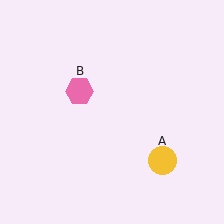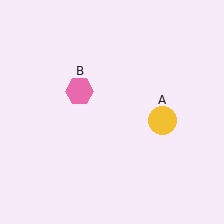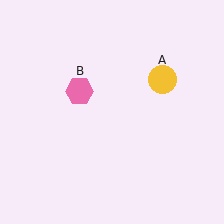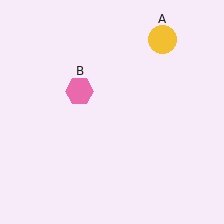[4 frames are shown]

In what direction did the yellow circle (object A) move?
The yellow circle (object A) moved up.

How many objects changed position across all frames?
1 object changed position: yellow circle (object A).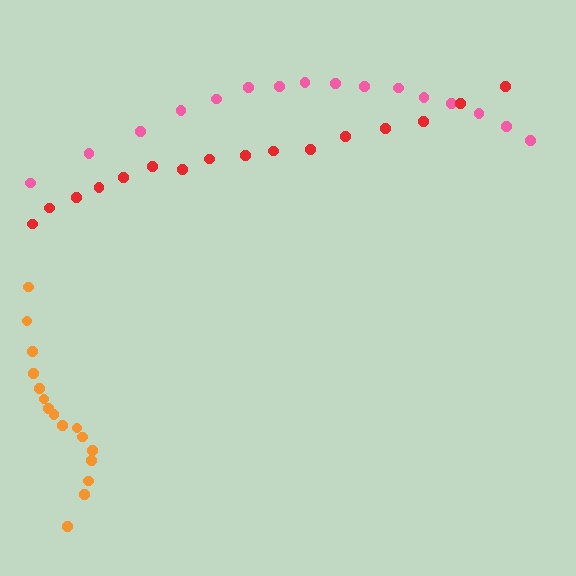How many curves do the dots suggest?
There are 3 distinct paths.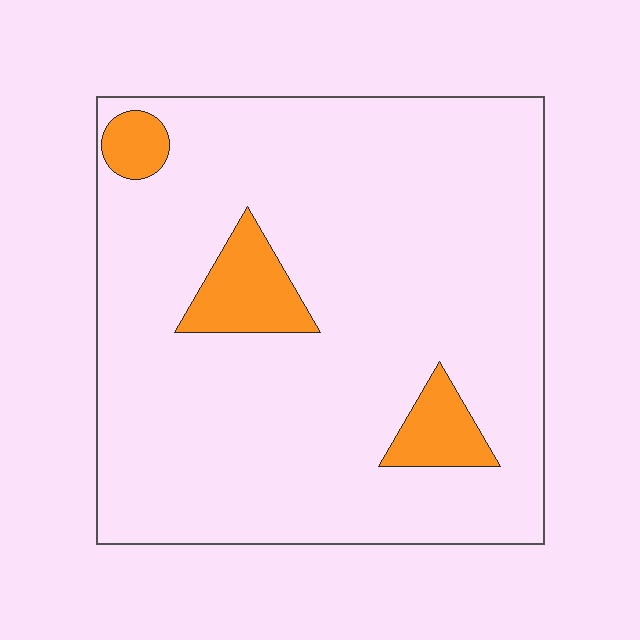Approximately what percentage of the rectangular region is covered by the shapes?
Approximately 10%.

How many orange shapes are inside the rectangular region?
3.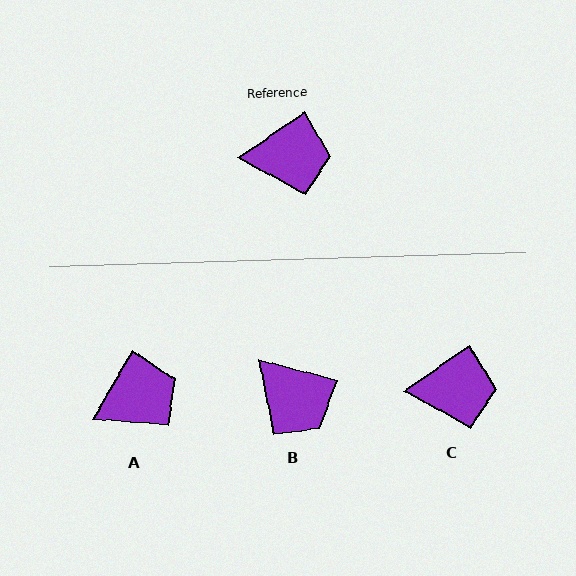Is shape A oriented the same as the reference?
No, it is off by about 25 degrees.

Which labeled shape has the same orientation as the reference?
C.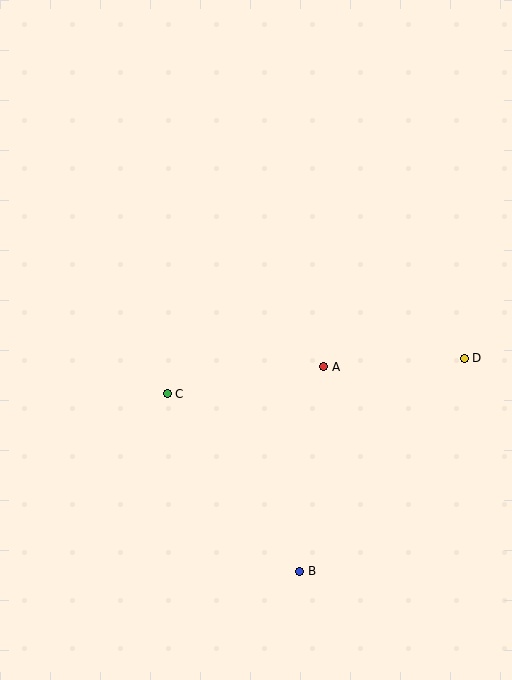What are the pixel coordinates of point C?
Point C is at (167, 394).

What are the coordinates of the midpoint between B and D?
The midpoint between B and D is at (382, 465).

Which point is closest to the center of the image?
Point A at (324, 367) is closest to the center.